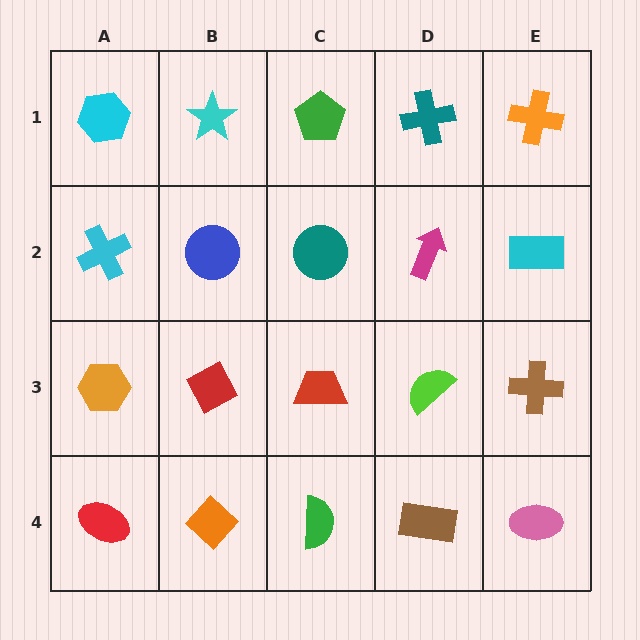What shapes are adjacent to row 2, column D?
A teal cross (row 1, column D), a lime semicircle (row 3, column D), a teal circle (row 2, column C), a cyan rectangle (row 2, column E).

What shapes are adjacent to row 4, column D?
A lime semicircle (row 3, column D), a green semicircle (row 4, column C), a pink ellipse (row 4, column E).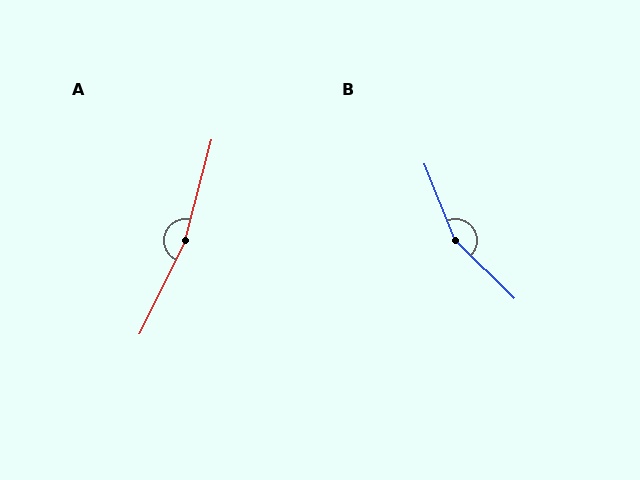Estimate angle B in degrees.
Approximately 156 degrees.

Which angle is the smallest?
B, at approximately 156 degrees.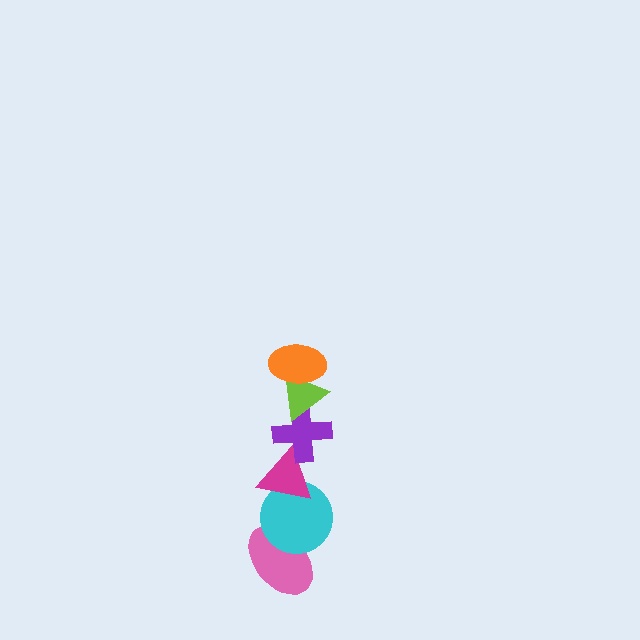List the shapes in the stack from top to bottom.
From top to bottom: the orange ellipse, the lime triangle, the purple cross, the magenta triangle, the cyan circle, the pink ellipse.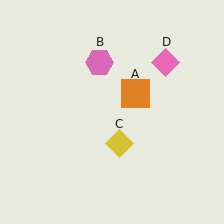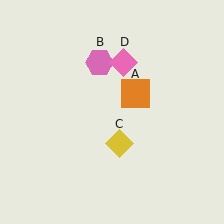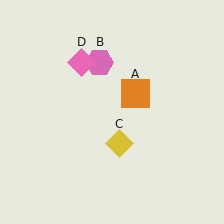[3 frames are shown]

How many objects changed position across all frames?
1 object changed position: pink diamond (object D).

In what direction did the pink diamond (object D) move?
The pink diamond (object D) moved left.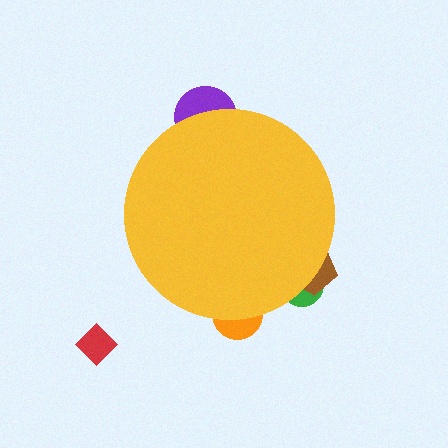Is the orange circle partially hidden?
Yes, the orange circle is partially hidden behind the yellow circle.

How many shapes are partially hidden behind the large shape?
4 shapes are partially hidden.